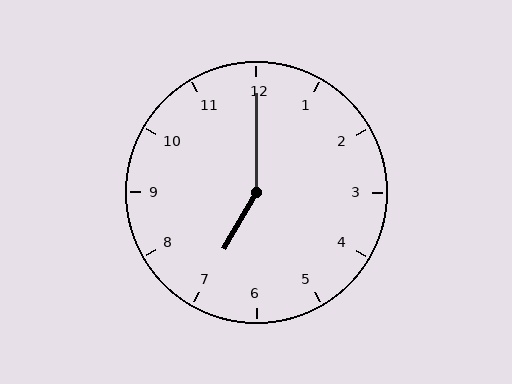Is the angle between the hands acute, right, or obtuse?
It is obtuse.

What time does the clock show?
7:00.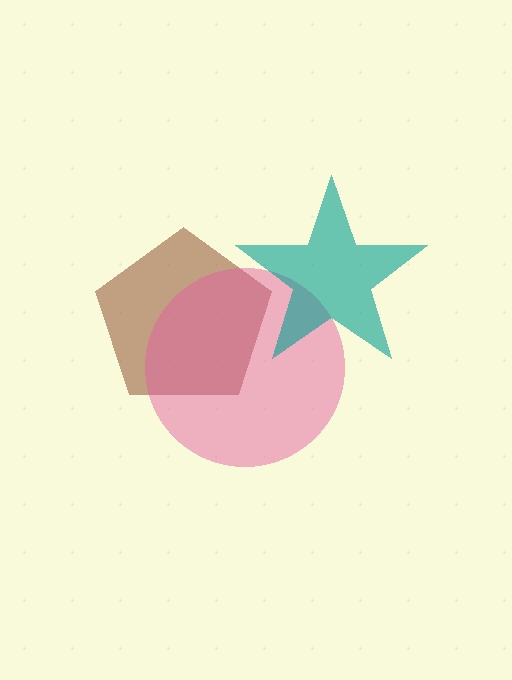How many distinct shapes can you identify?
There are 3 distinct shapes: a brown pentagon, a pink circle, a teal star.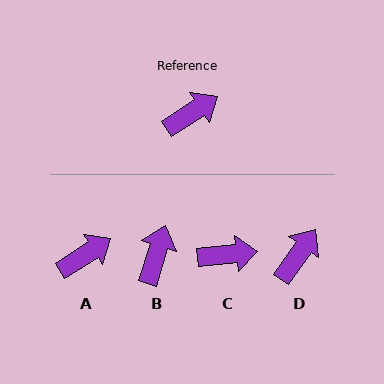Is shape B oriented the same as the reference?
No, it is off by about 40 degrees.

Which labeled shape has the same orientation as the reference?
A.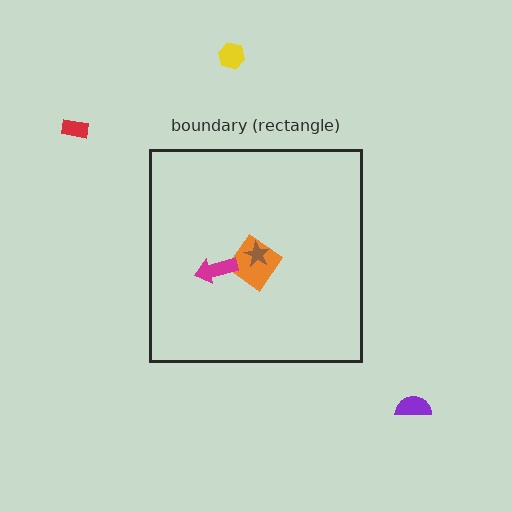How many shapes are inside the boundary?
3 inside, 3 outside.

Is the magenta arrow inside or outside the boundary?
Inside.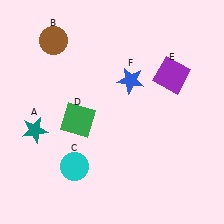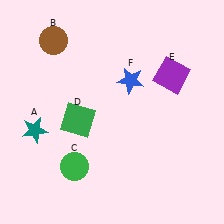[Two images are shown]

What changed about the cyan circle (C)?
In Image 1, C is cyan. In Image 2, it changed to green.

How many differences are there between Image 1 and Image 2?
There is 1 difference between the two images.